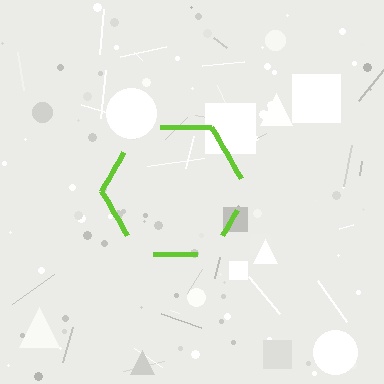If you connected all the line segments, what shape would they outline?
They would outline a hexagon.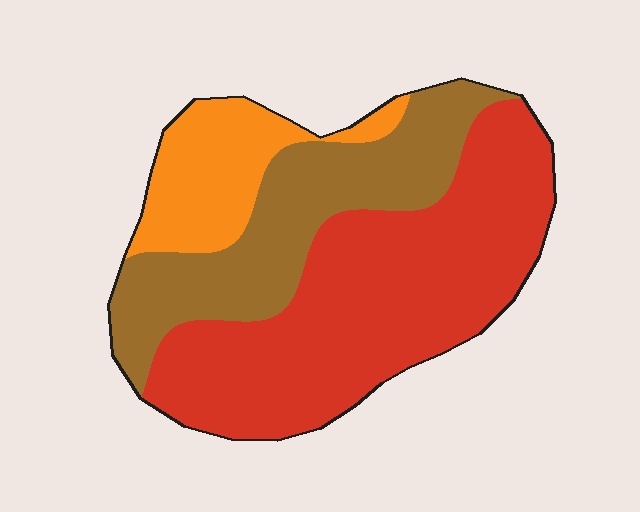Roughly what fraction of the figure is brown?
Brown covers around 30% of the figure.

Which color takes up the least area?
Orange, at roughly 15%.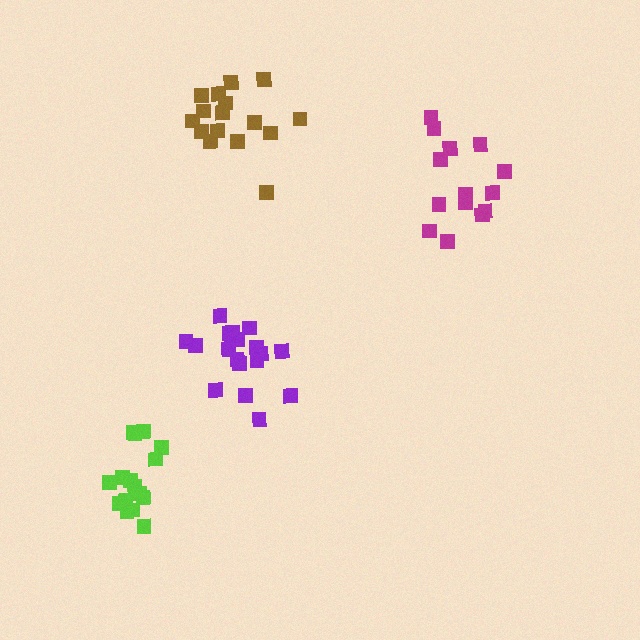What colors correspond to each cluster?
The clusters are colored: purple, brown, lime, magenta.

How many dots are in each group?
Group 1: 20 dots, Group 2: 16 dots, Group 3: 17 dots, Group 4: 14 dots (67 total).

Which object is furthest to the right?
The magenta cluster is rightmost.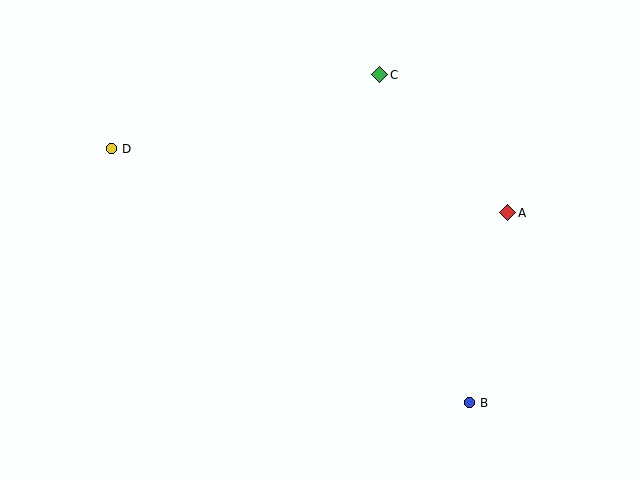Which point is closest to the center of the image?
Point C at (380, 75) is closest to the center.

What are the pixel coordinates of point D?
Point D is at (112, 149).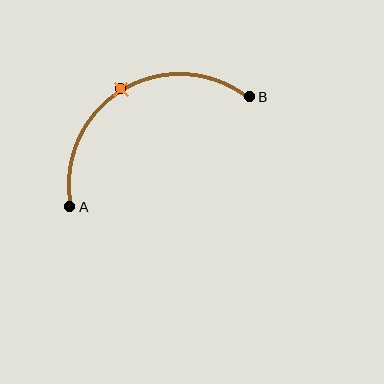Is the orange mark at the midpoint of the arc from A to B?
Yes. The orange mark lies on the arc at equal arc-length from both A and B — it is the arc midpoint.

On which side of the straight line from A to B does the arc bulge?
The arc bulges above the straight line connecting A and B.